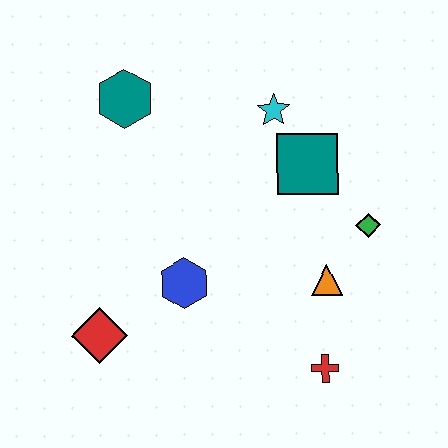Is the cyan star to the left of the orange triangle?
Yes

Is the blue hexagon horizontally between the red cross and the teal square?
No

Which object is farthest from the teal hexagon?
The red cross is farthest from the teal hexagon.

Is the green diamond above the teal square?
No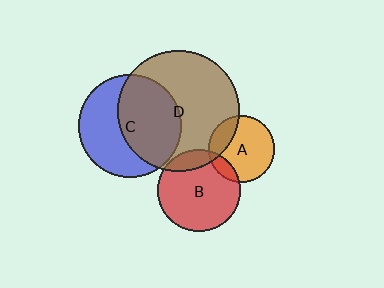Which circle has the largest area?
Circle D (brown).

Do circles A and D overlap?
Yes.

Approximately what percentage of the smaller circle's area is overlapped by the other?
Approximately 20%.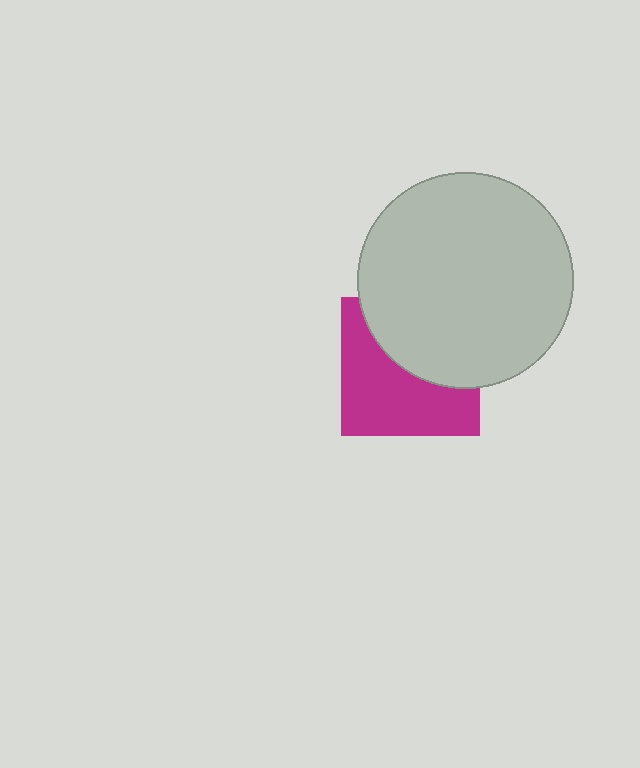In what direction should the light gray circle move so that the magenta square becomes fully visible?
The light gray circle should move up. That is the shortest direction to clear the overlap and leave the magenta square fully visible.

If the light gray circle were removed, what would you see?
You would see the complete magenta square.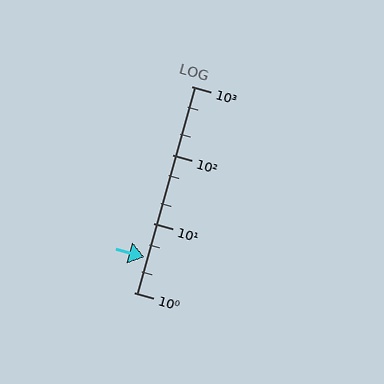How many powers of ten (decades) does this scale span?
The scale spans 3 decades, from 1 to 1000.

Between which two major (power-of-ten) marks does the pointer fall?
The pointer is between 1 and 10.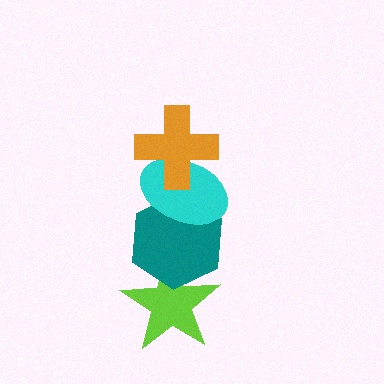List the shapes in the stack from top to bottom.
From top to bottom: the orange cross, the cyan ellipse, the teal hexagon, the lime star.